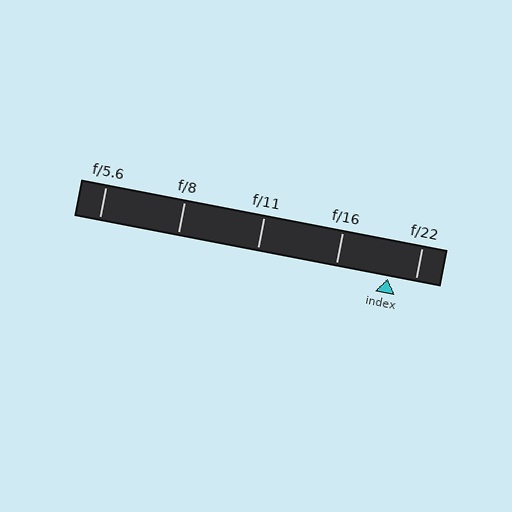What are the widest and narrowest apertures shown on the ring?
The widest aperture shown is f/5.6 and the narrowest is f/22.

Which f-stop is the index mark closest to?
The index mark is closest to f/22.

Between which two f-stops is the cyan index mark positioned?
The index mark is between f/16 and f/22.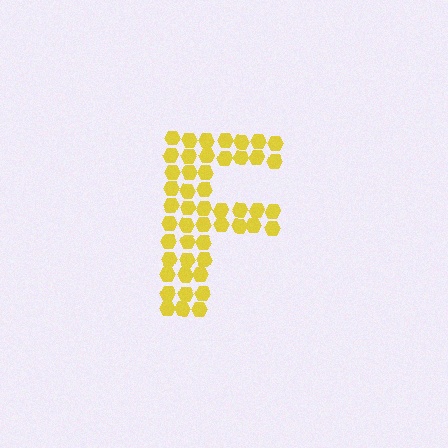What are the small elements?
The small elements are hexagons.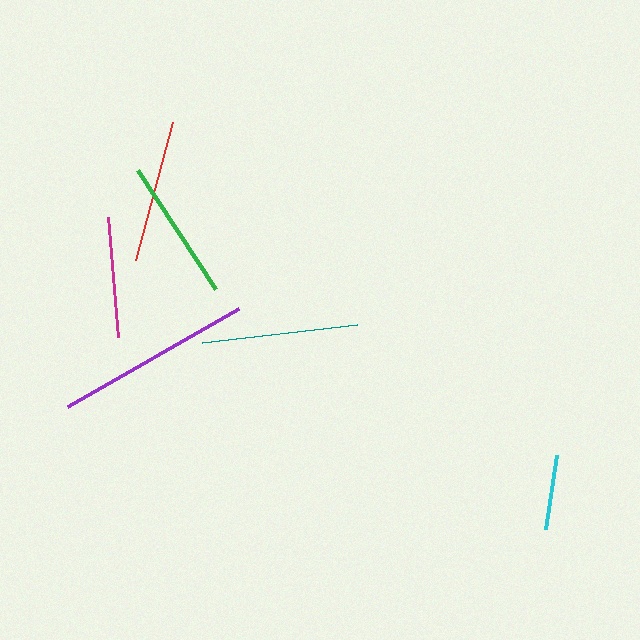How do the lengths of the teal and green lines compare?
The teal and green lines are approximately the same length.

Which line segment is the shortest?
The cyan line is the shortest at approximately 75 pixels.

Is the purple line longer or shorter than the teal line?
The purple line is longer than the teal line.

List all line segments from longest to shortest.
From longest to shortest: purple, teal, red, green, magenta, cyan.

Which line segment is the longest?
The purple line is the longest at approximately 197 pixels.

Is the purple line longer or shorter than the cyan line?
The purple line is longer than the cyan line.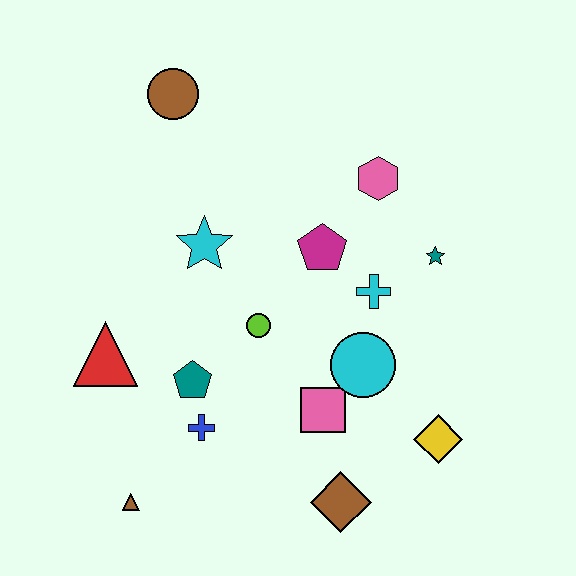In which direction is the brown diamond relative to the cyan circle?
The brown diamond is below the cyan circle.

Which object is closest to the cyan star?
The lime circle is closest to the cyan star.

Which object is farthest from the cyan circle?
The brown circle is farthest from the cyan circle.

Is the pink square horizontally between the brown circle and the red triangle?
No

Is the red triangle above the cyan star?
No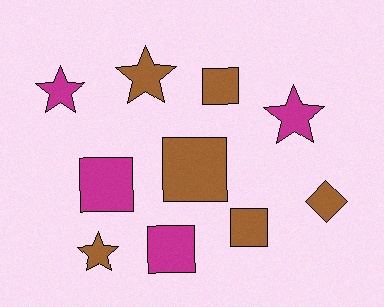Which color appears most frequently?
Brown, with 6 objects.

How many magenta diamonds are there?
There are no magenta diamonds.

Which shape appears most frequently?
Square, with 5 objects.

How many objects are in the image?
There are 10 objects.